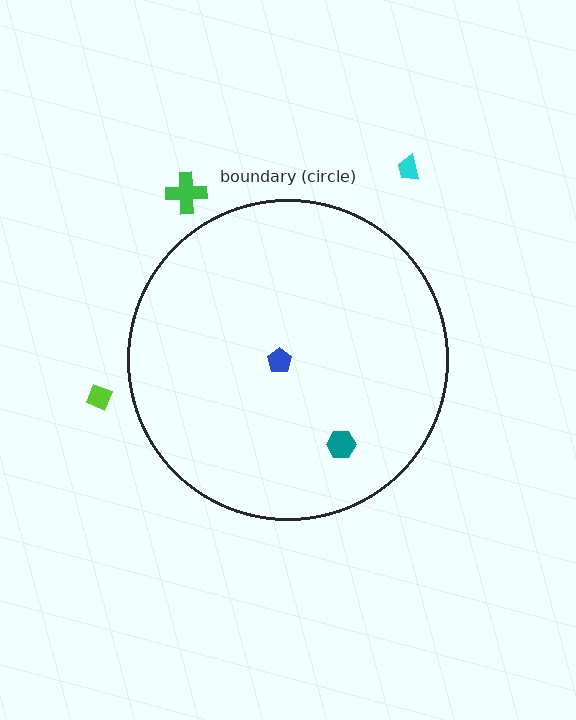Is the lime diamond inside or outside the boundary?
Outside.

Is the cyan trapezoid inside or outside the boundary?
Outside.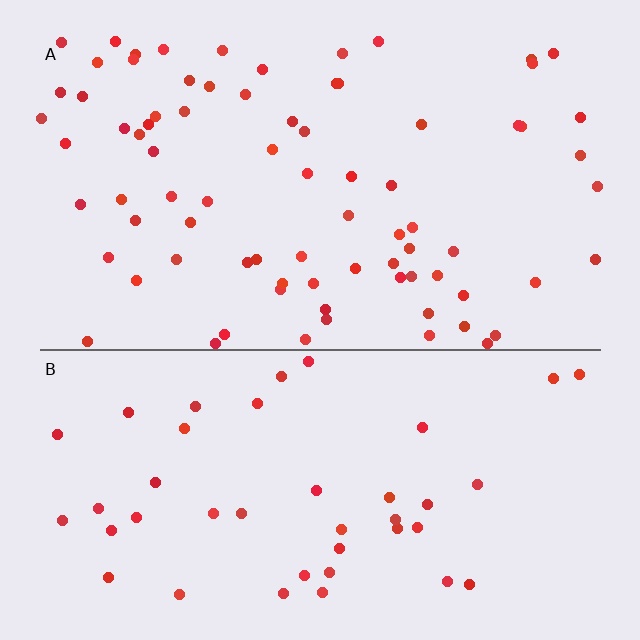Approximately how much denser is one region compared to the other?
Approximately 1.9× — region A over region B.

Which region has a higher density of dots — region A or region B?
A (the top).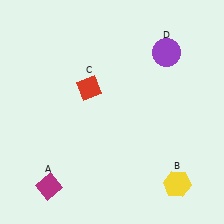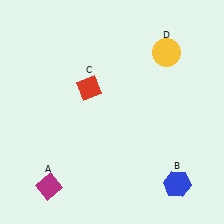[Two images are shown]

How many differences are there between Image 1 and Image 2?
There are 2 differences between the two images.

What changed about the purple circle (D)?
In Image 1, D is purple. In Image 2, it changed to yellow.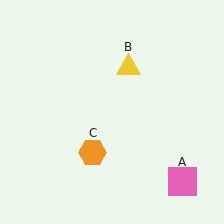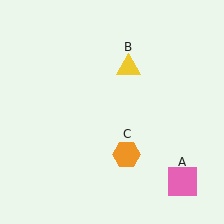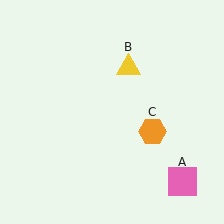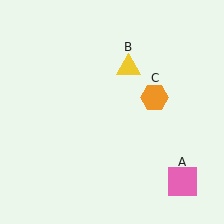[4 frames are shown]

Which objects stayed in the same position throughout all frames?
Pink square (object A) and yellow triangle (object B) remained stationary.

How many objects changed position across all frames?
1 object changed position: orange hexagon (object C).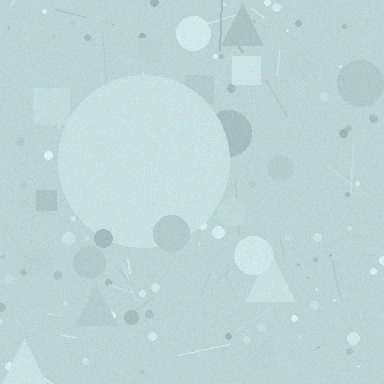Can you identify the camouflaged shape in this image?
The camouflaged shape is a circle.